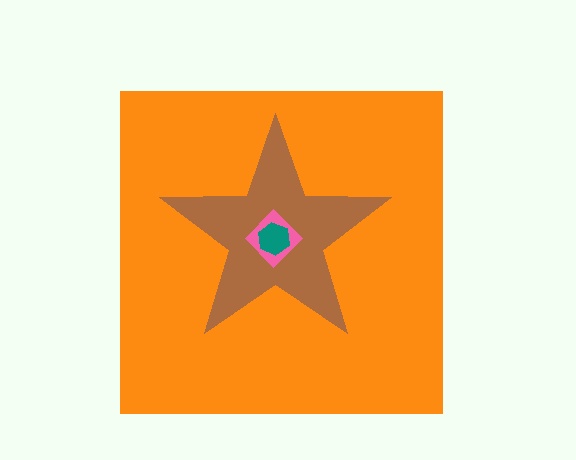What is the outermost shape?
The orange square.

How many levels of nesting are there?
4.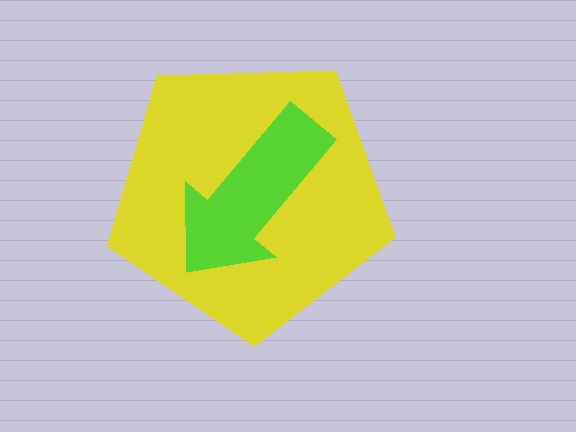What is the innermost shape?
The lime arrow.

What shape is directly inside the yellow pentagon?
The lime arrow.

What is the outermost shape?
The yellow pentagon.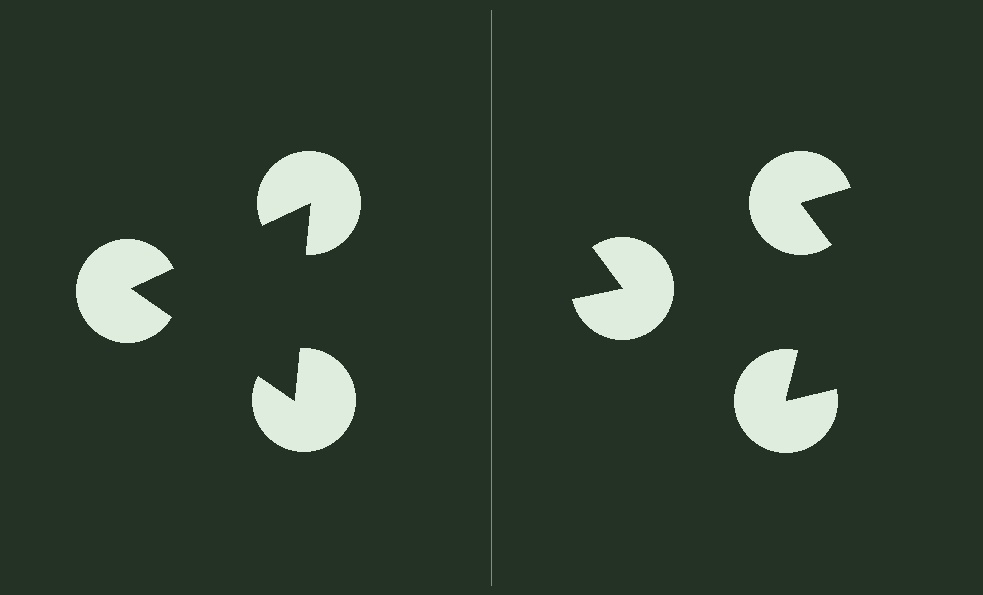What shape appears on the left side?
An illusory triangle.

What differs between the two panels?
The pac-man discs are positioned identically on both sides; only the wedge orientations differ. On the left they align to a triangle; on the right they are misaligned.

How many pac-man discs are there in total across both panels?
6 — 3 on each side.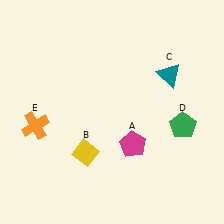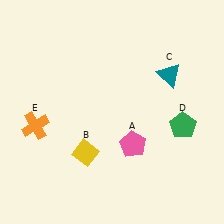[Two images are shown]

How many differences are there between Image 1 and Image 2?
There is 1 difference between the two images.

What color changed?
The pentagon (A) changed from magenta in Image 1 to pink in Image 2.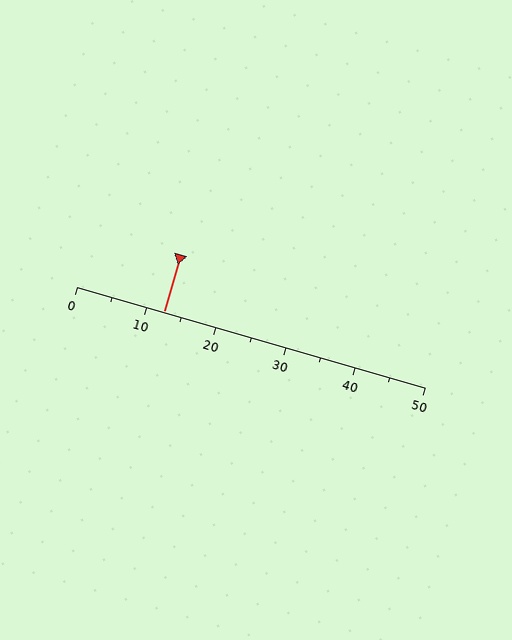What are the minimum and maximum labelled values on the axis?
The axis runs from 0 to 50.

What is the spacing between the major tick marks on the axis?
The major ticks are spaced 10 apart.